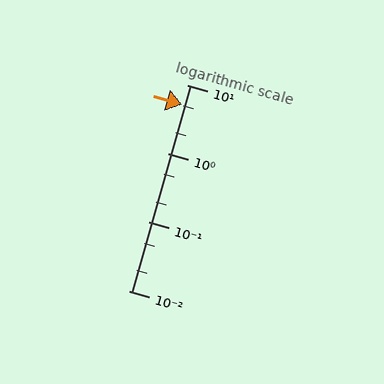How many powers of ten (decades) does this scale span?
The scale spans 3 decades, from 0.01 to 10.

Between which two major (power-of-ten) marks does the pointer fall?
The pointer is between 1 and 10.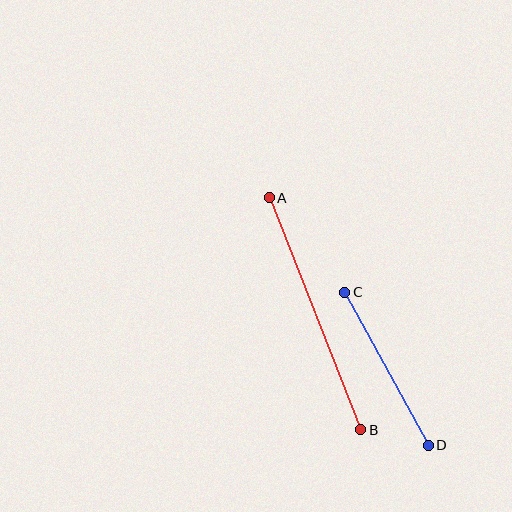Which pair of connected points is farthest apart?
Points A and B are farthest apart.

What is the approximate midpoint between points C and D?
The midpoint is at approximately (387, 369) pixels.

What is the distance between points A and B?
The distance is approximately 249 pixels.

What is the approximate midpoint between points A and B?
The midpoint is at approximately (315, 314) pixels.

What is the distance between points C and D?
The distance is approximately 174 pixels.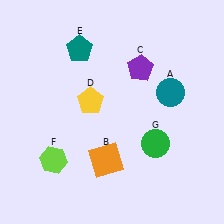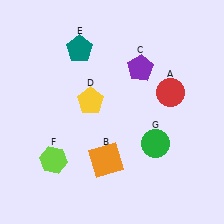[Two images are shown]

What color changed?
The circle (A) changed from teal in Image 1 to red in Image 2.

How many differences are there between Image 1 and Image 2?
There is 1 difference between the two images.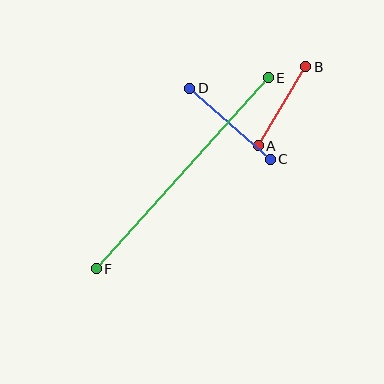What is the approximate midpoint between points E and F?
The midpoint is at approximately (182, 173) pixels.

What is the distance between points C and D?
The distance is approximately 108 pixels.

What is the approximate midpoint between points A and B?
The midpoint is at approximately (282, 106) pixels.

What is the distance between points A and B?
The distance is approximately 92 pixels.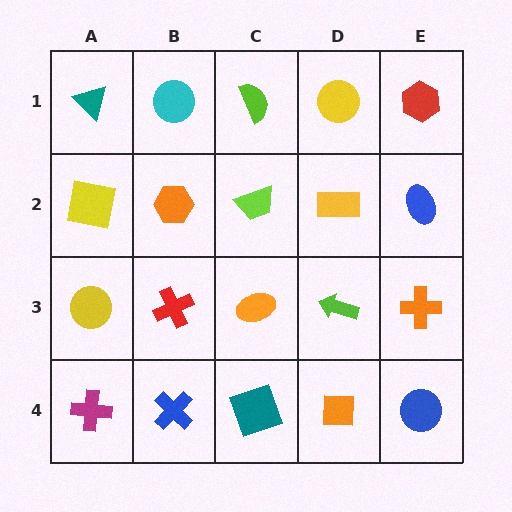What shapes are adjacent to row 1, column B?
An orange hexagon (row 2, column B), a teal triangle (row 1, column A), a lime semicircle (row 1, column C).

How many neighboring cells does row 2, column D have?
4.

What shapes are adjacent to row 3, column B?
An orange hexagon (row 2, column B), a blue cross (row 4, column B), a yellow circle (row 3, column A), an orange ellipse (row 3, column C).